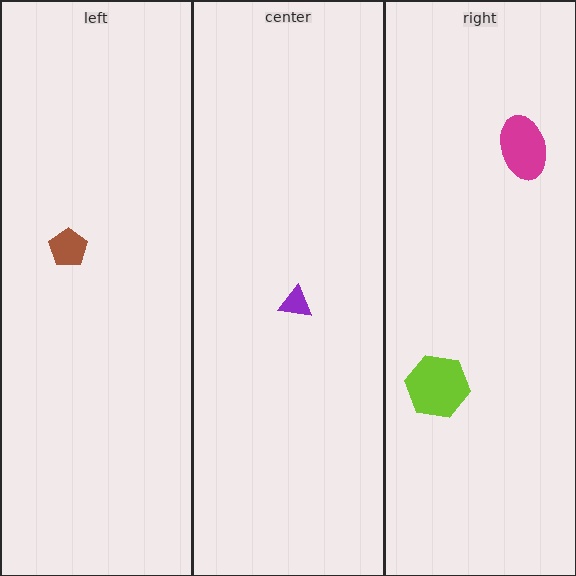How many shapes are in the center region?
1.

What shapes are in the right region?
The lime hexagon, the magenta ellipse.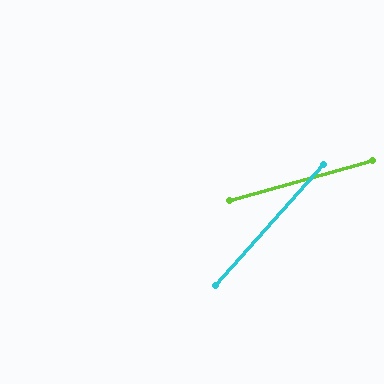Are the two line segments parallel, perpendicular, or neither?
Neither parallel nor perpendicular — they differ by about 32°.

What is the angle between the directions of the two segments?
Approximately 32 degrees.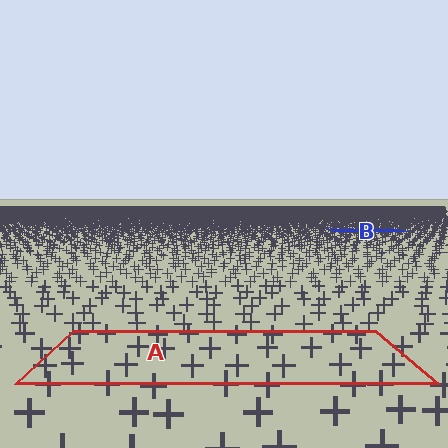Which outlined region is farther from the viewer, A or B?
Region B is farther from the viewer — the texture elements inside it appear smaller and more densely packed.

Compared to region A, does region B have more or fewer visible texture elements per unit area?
Region B has more texture elements per unit area — they are packed more densely because it is farther away.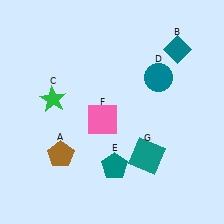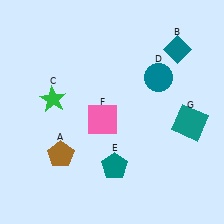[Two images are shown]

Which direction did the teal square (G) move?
The teal square (G) moved right.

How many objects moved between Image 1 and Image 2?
1 object moved between the two images.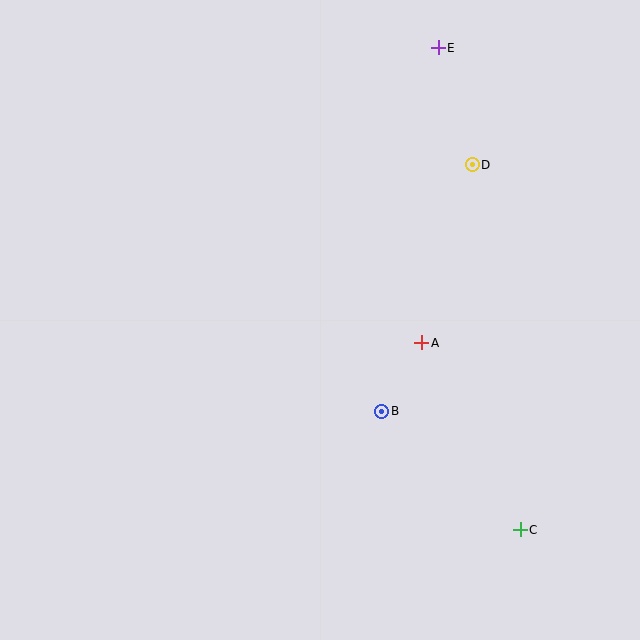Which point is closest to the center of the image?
Point A at (422, 343) is closest to the center.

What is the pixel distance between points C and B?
The distance between C and B is 182 pixels.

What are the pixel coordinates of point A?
Point A is at (422, 343).